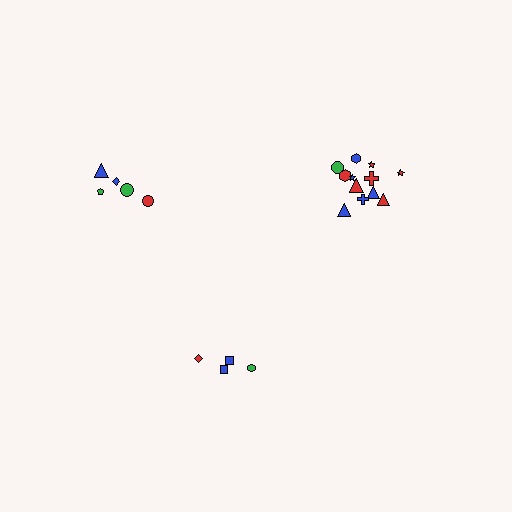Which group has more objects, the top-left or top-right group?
The top-right group.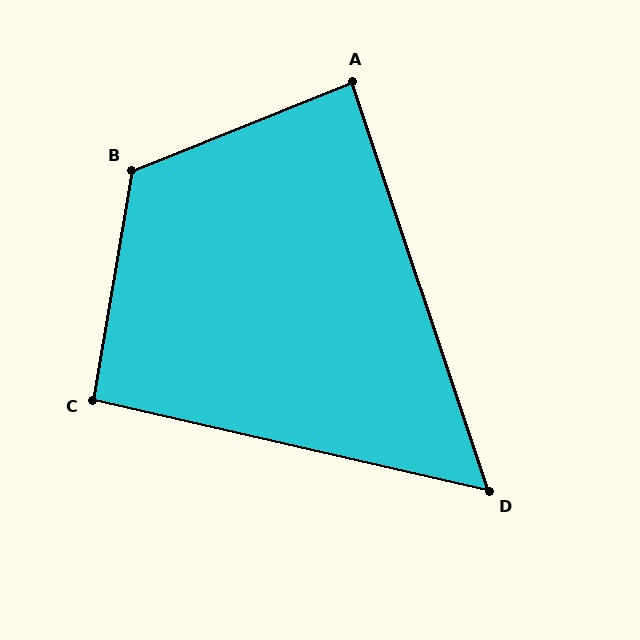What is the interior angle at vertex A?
Approximately 87 degrees (approximately right).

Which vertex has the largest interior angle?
B, at approximately 121 degrees.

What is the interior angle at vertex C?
Approximately 93 degrees (approximately right).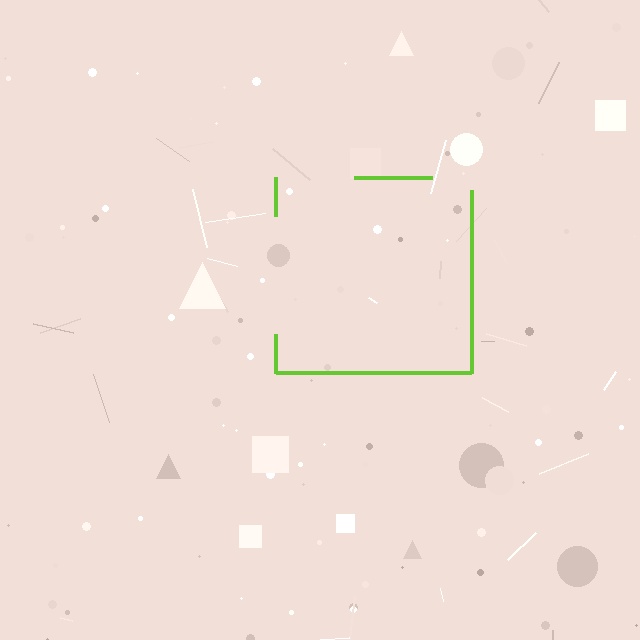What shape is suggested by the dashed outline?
The dashed outline suggests a square.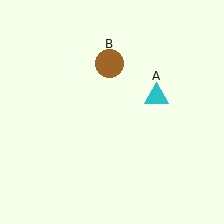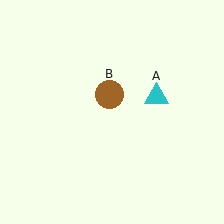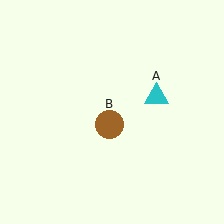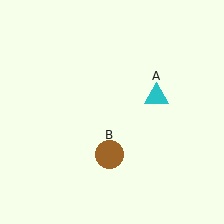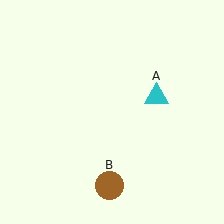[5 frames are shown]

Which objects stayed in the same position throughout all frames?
Cyan triangle (object A) remained stationary.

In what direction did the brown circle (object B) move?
The brown circle (object B) moved down.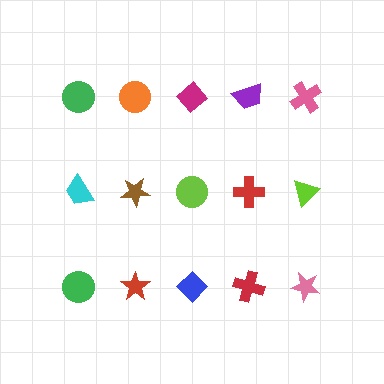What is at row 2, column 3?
A lime circle.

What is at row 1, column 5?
A pink cross.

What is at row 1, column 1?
A green circle.